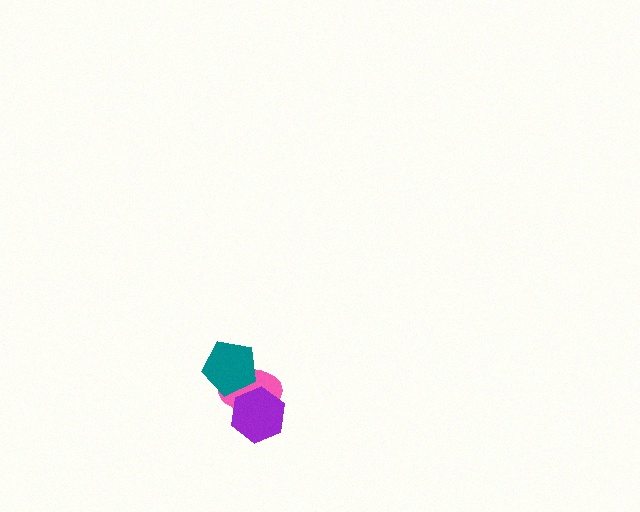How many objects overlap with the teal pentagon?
1 object overlaps with the teal pentagon.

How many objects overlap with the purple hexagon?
1 object overlaps with the purple hexagon.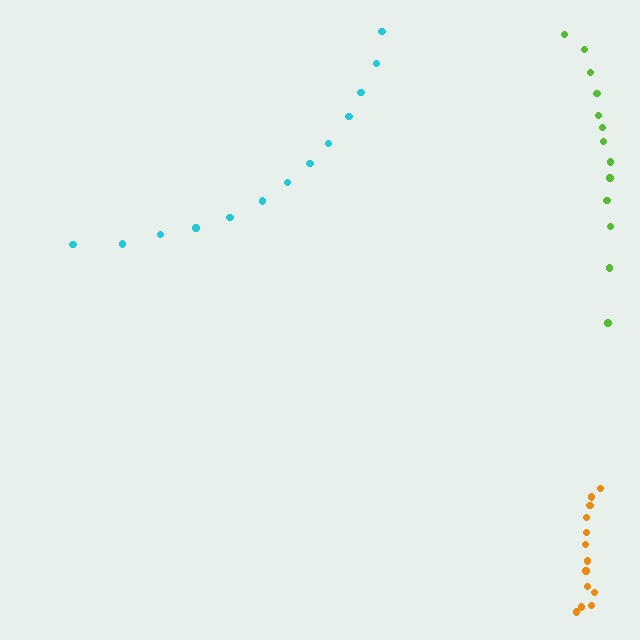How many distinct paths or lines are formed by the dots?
There are 3 distinct paths.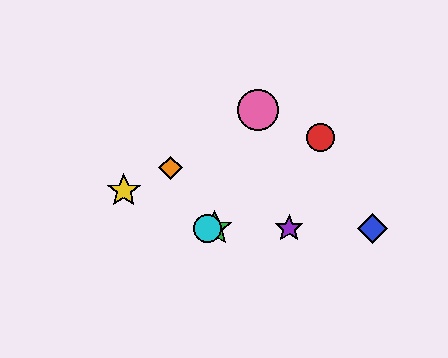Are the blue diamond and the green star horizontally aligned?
Yes, both are at y≈228.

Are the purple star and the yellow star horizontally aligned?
No, the purple star is at y≈228 and the yellow star is at y≈190.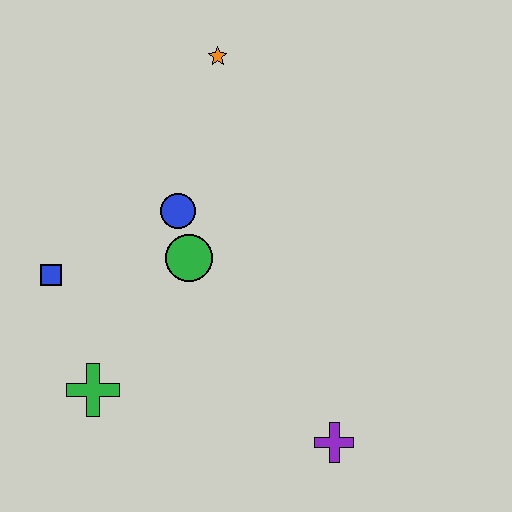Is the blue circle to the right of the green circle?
No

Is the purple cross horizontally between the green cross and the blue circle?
No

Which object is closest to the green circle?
The blue circle is closest to the green circle.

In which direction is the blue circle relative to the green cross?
The blue circle is above the green cross.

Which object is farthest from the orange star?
The purple cross is farthest from the orange star.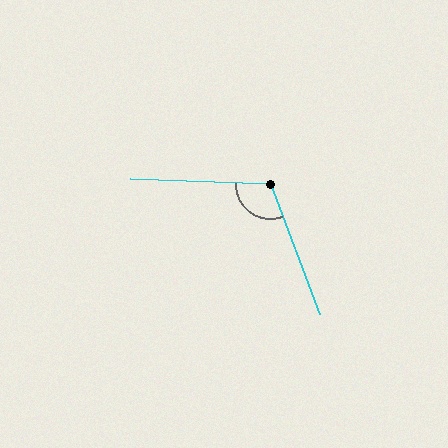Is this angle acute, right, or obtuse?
It is obtuse.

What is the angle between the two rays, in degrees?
Approximately 113 degrees.